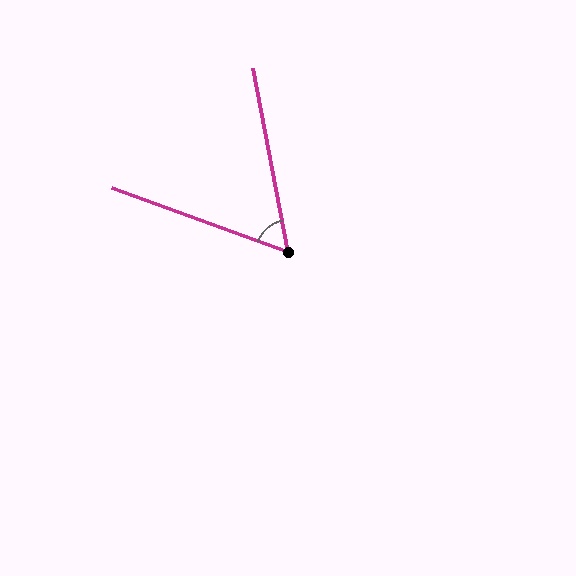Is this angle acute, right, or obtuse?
It is acute.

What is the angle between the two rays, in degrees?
Approximately 59 degrees.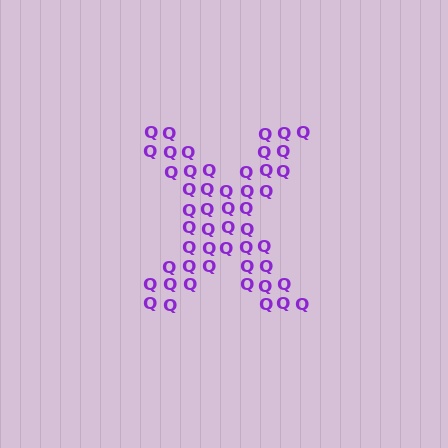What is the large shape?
The large shape is the letter X.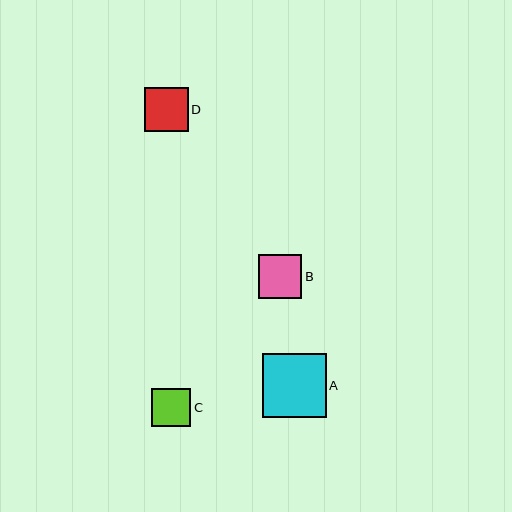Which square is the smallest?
Square C is the smallest with a size of approximately 39 pixels.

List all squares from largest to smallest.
From largest to smallest: A, D, B, C.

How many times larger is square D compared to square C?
Square D is approximately 1.1 times the size of square C.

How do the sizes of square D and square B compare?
Square D and square B are approximately the same size.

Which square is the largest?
Square A is the largest with a size of approximately 64 pixels.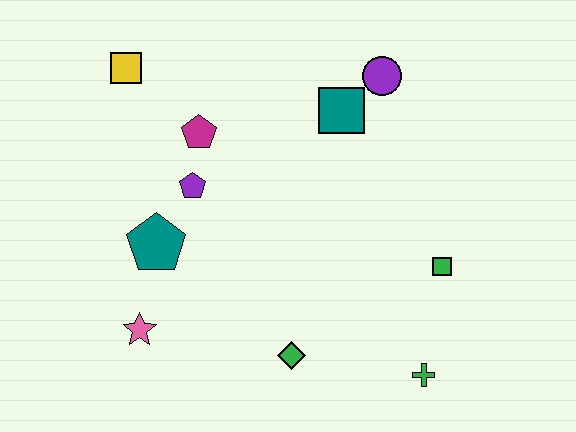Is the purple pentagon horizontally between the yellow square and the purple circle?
Yes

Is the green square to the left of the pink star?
No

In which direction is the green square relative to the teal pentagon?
The green square is to the right of the teal pentagon.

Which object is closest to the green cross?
The green square is closest to the green cross.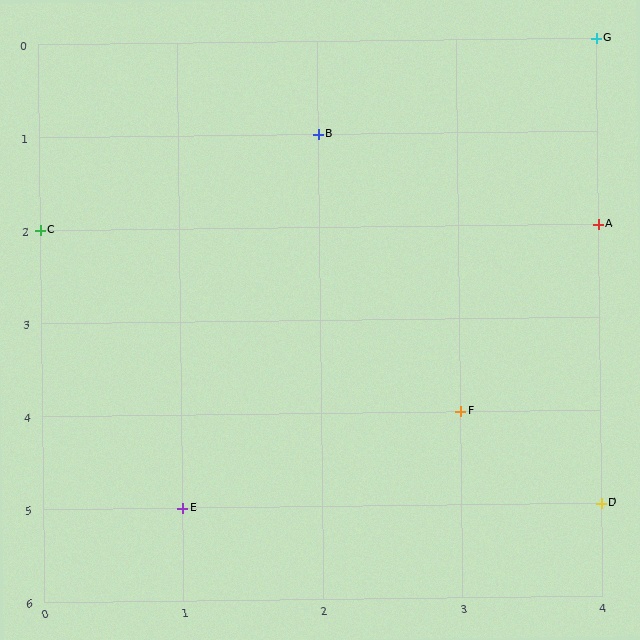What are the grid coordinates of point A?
Point A is at grid coordinates (4, 2).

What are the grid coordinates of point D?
Point D is at grid coordinates (4, 5).